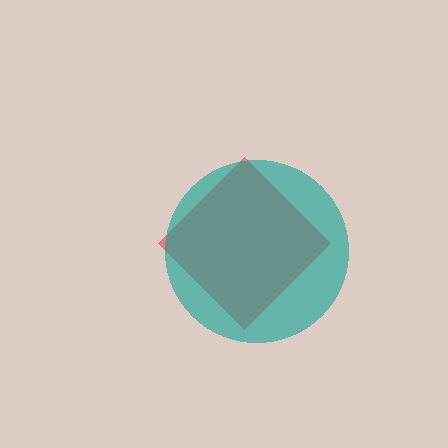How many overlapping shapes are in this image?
There are 2 overlapping shapes in the image.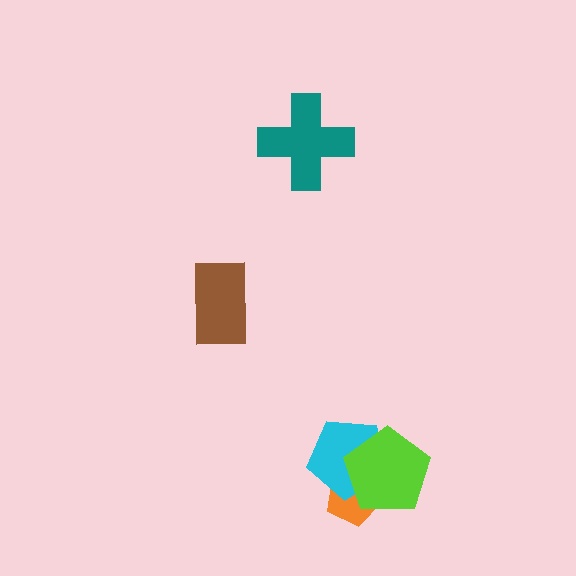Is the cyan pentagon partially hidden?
Yes, it is partially covered by another shape.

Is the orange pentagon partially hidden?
Yes, it is partially covered by another shape.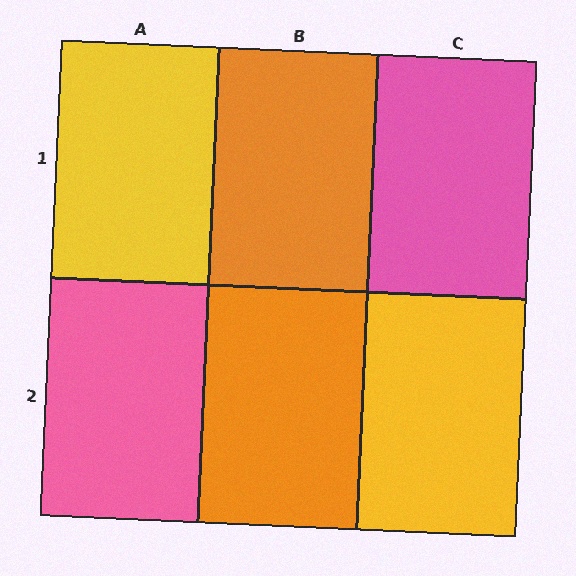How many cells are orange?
2 cells are orange.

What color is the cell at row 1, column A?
Yellow.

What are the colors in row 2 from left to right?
Pink, orange, yellow.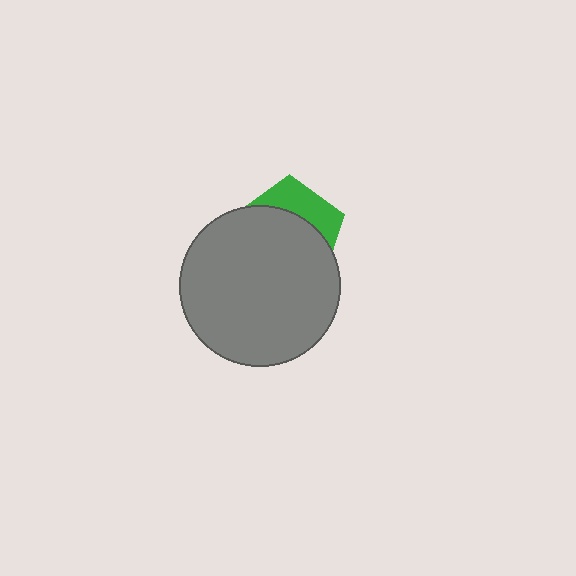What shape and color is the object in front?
The object in front is a gray circle.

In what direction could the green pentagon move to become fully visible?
The green pentagon could move up. That would shift it out from behind the gray circle entirely.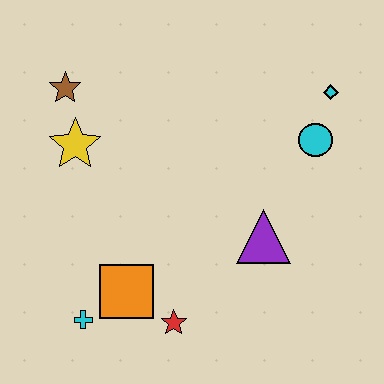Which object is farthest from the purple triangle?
The brown star is farthest from the purple triangle.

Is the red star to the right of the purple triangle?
No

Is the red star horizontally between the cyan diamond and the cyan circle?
No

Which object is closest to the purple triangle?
The cyan circle is closest to the purple triangle.